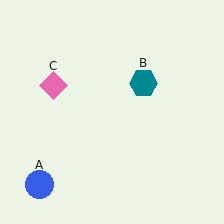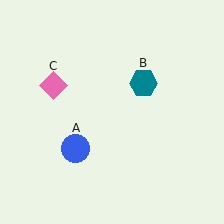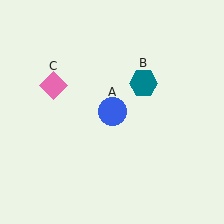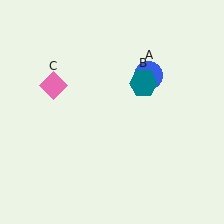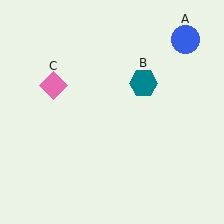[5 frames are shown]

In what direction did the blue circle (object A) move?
The blue circle (object A) moved up and to the right.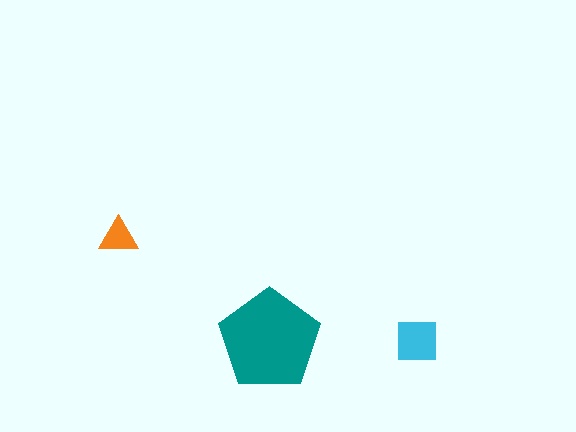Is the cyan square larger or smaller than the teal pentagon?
Smaller.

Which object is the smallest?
The orange triangle.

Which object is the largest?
The teal pentagon.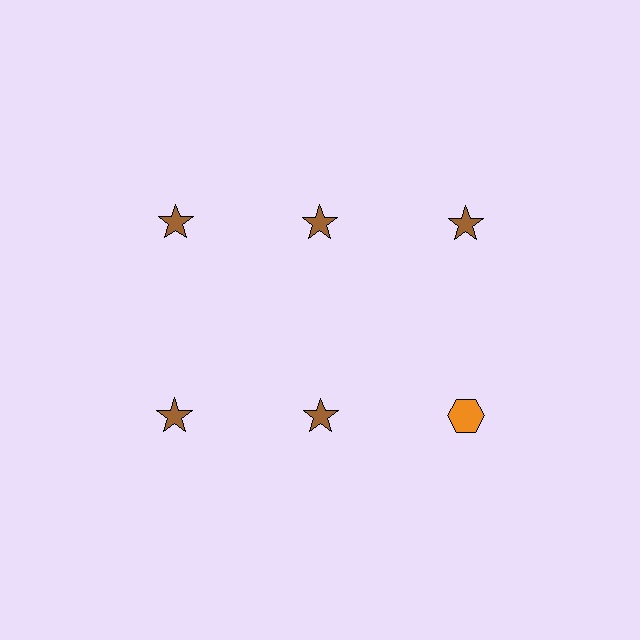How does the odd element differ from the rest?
It differs in both color (orange instead of brown) and shape (hexagon instead of star).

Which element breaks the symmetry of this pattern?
The orange hexagon in the second row, center column breaks the symmetry. All other shapes are brown stars.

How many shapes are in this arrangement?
There are 6 shapes arranged in a grid pattern.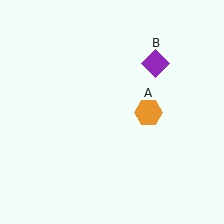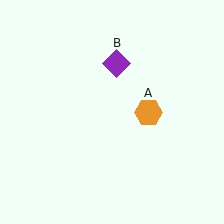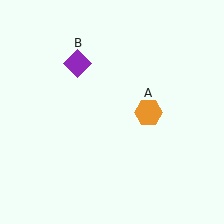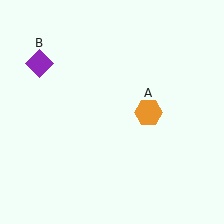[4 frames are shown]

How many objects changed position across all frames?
1 object changed position: purple diamond (object B).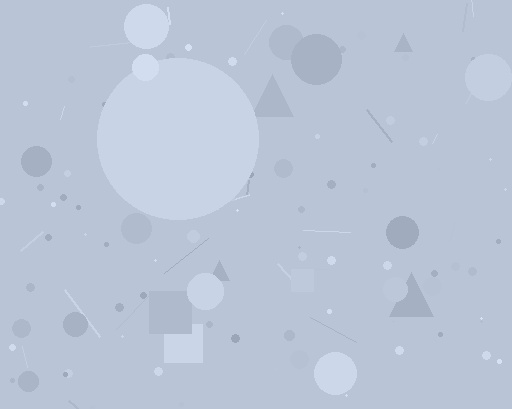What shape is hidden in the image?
A circle is hidden in the image.